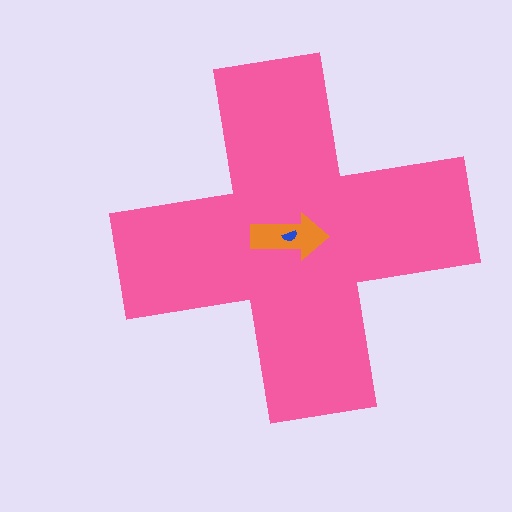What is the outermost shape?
The pink cross.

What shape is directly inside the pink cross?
The orange arrow.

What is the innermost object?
The blue semicircle.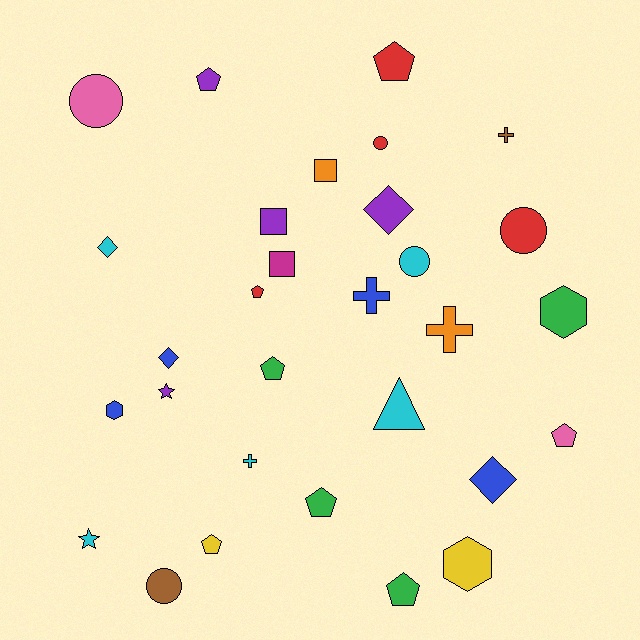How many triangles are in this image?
There is 1 triangle.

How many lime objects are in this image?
There are no lime objects.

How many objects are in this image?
There are 30 objects.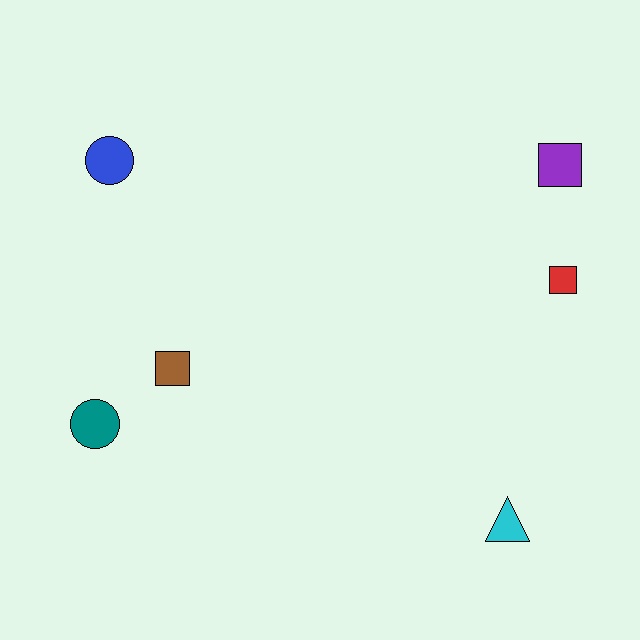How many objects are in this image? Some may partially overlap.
There are 6 objects.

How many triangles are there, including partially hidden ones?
There is 1 triangle.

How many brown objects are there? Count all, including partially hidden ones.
There is 1 brown object.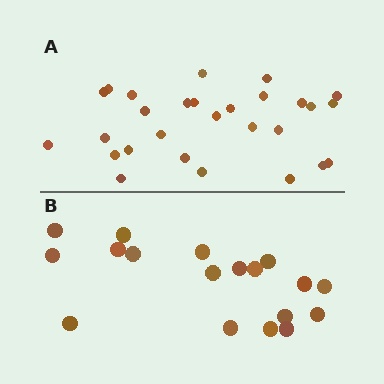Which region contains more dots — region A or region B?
Region A (the top region) has more dots.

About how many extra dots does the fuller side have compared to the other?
Region A has roughly 10 or so more dots than region B.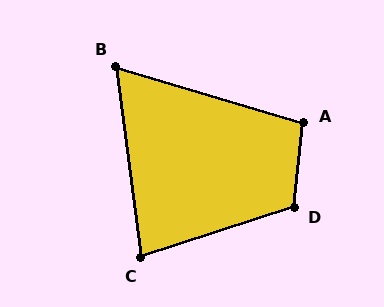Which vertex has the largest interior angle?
D, at approximately 114 degrees.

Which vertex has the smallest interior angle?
B, at approximately 66 degrees.